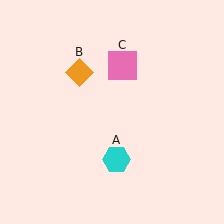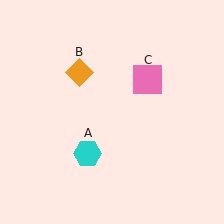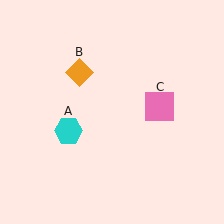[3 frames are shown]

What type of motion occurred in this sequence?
The cyan hexagon (object A), pink square (object C) rotated clockwise around the center of the scene.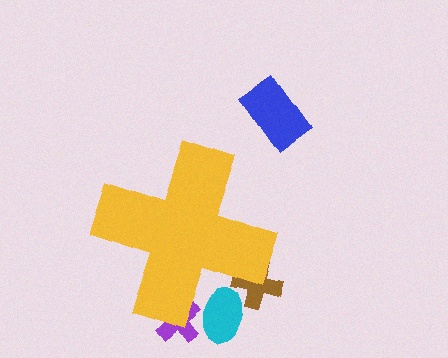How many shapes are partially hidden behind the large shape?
3 shapes are partially hidden.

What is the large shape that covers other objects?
A yellow cross.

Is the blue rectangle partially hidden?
No, the blue rectangle is fully visible.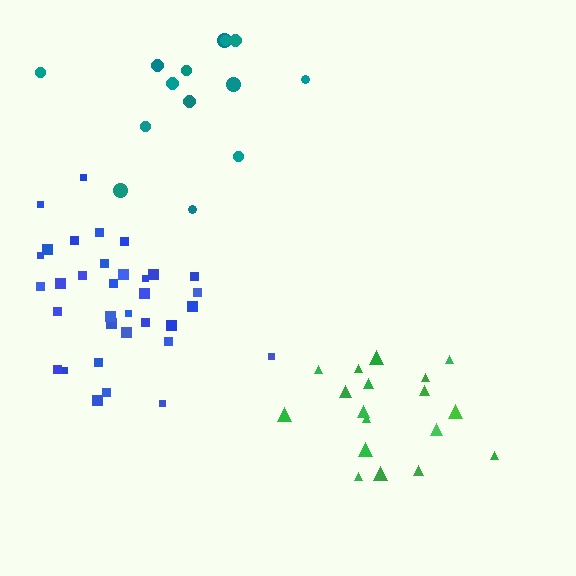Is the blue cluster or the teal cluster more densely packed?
Blue.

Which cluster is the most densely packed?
Green.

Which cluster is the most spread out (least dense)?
Teal.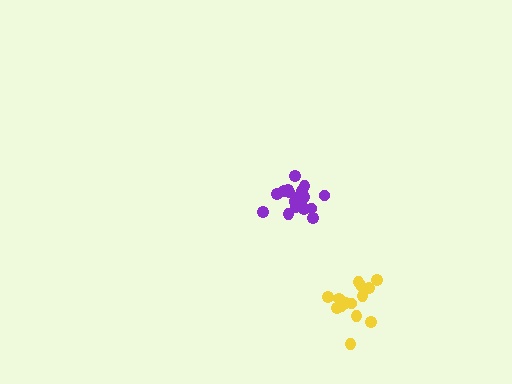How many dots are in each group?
Group 1: 15 dots, Group 2: 19 dots (34 total).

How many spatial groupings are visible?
There are 2 spatial groupings.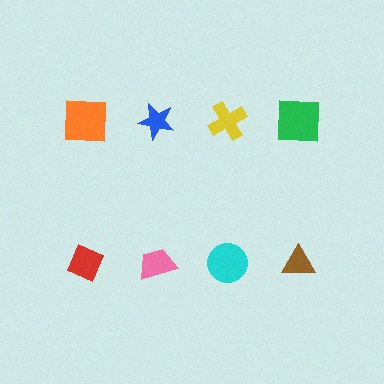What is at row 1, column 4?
A green square.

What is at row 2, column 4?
A brown triangle.